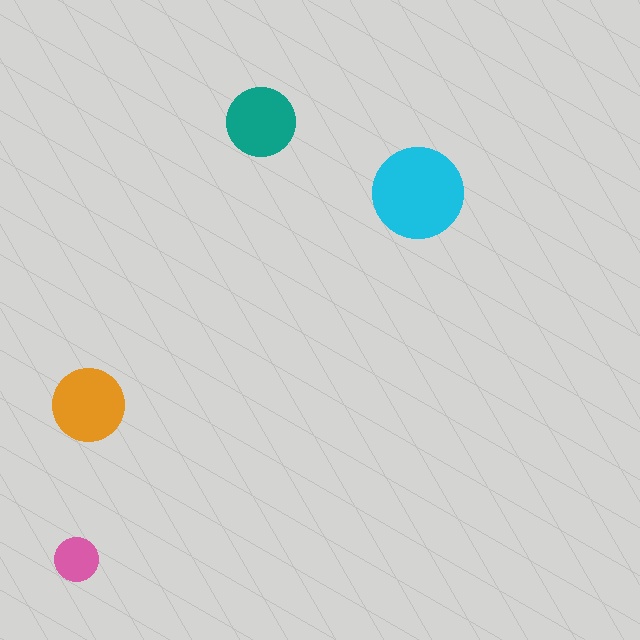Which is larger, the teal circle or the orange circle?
The orange one.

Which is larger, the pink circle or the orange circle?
The orange one.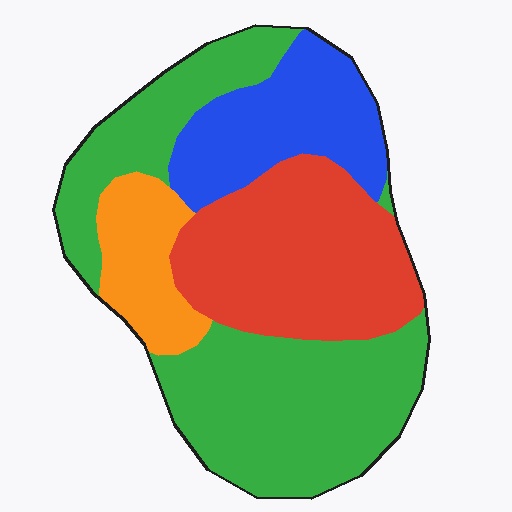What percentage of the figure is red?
Red takes up between a quarter and a half of the figure.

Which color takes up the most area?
Green, at roughly 45%.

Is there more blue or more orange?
Blue.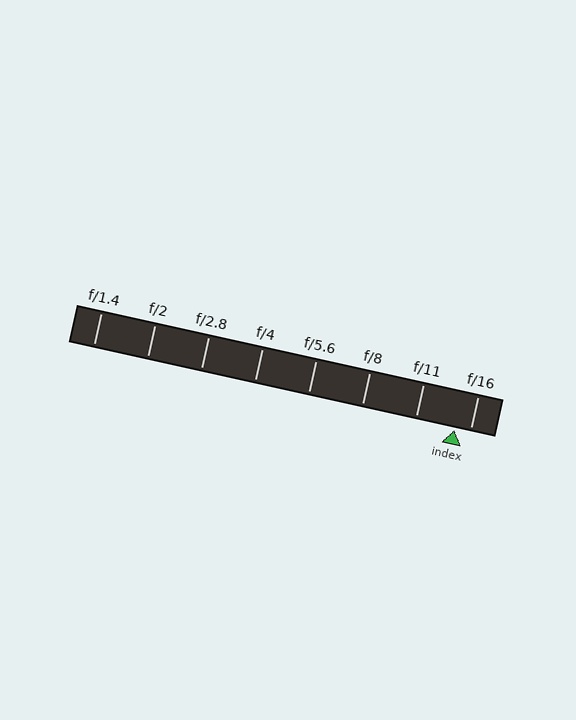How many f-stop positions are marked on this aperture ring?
There are 8 f-stop positions marked.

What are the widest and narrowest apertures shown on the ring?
The widest aperture shown is f/1.4 and the narrowest is f/16.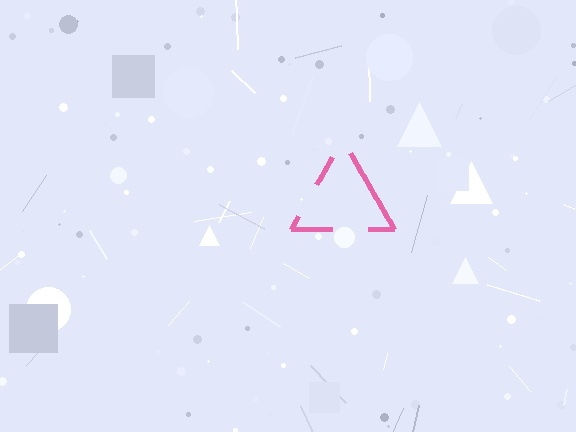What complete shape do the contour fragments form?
The contour fragments form a triangle.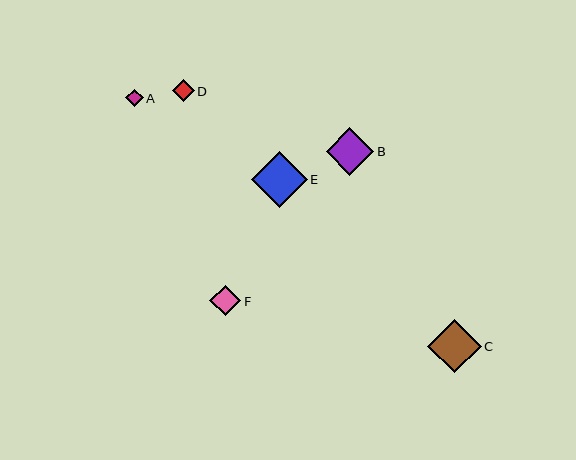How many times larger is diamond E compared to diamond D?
Diamond E is approximately 2.6 times the size of diamond D.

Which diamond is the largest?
Diamond E is the largest with a size of approximately 56 pixels.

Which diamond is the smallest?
Diamond A is the smallest with a size of approximately 18 pixels.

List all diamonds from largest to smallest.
From largest to smallest: E, C, B, F, D, A.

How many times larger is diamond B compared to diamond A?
Diamond B is approximately 2.7 times the size of diamond A.